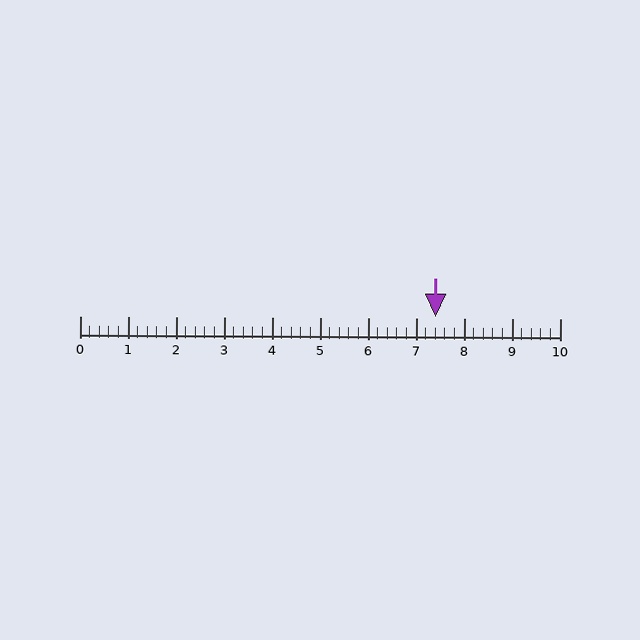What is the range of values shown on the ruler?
The ruler shows values from 0 to 10.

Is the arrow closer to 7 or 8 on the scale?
The arrow is closer to 7.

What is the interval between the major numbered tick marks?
The major tick marks are spaced 1 units apart.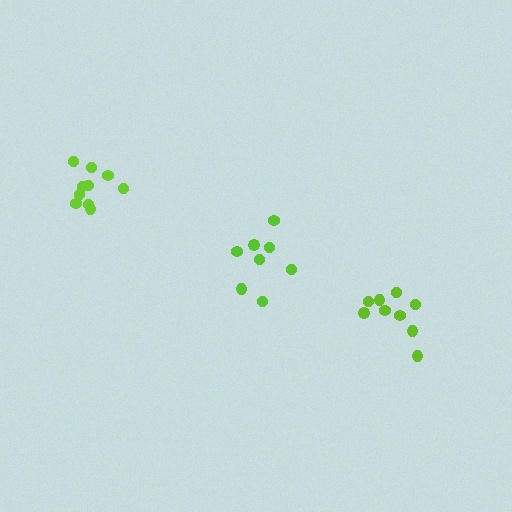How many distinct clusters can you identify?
There are 3 distinct clusters.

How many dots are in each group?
Group 1: 10 dots, Group 2: 8 dots, Group 3: 9 dots (27 total).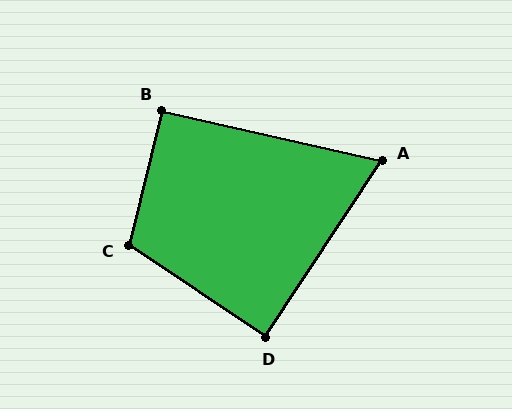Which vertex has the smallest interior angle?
A, at approximately 70 degrees.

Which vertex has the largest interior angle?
C, at approximately 110 degrees.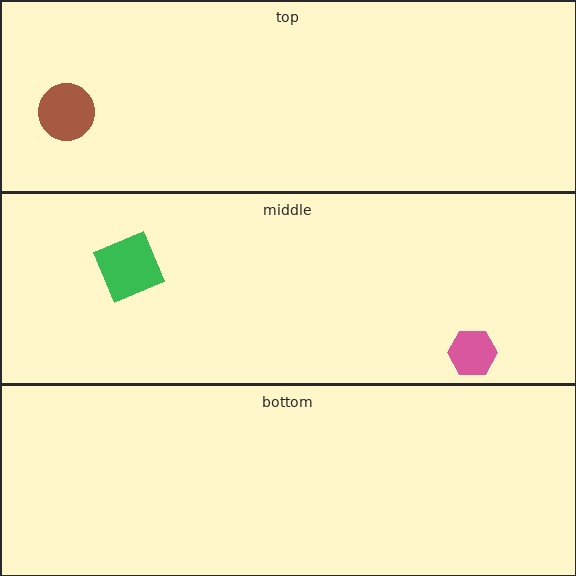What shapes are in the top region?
The brown circle.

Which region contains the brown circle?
The top region.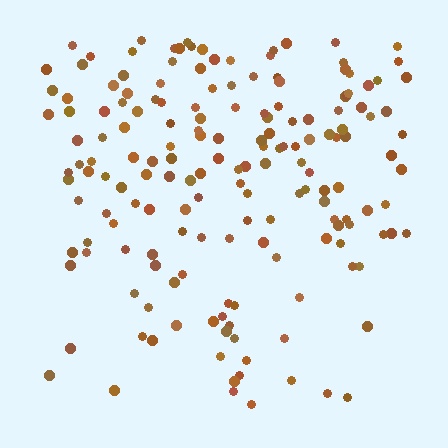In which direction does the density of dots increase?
From bottom to top, with the top side densest.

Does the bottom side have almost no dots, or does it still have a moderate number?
Still a moderate number, just noticeably fewer than the top.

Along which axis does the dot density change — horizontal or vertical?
Vertical.